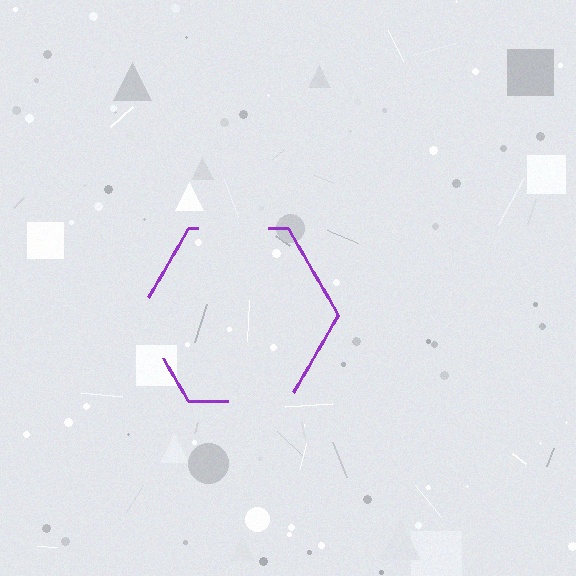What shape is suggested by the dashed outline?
The dashed outline suggests a hexagon.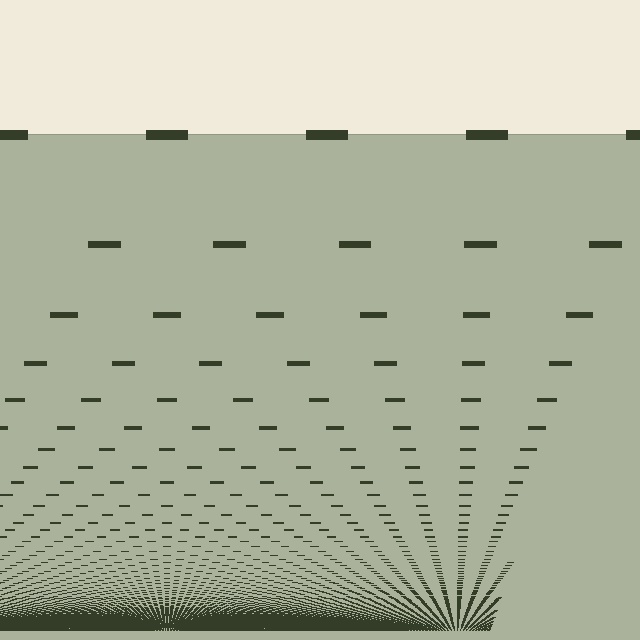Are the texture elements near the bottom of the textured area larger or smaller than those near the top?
Smaller. The gradient is inverted — elements near the bottom are smaller and denser.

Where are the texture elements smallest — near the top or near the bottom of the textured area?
Near the bottom.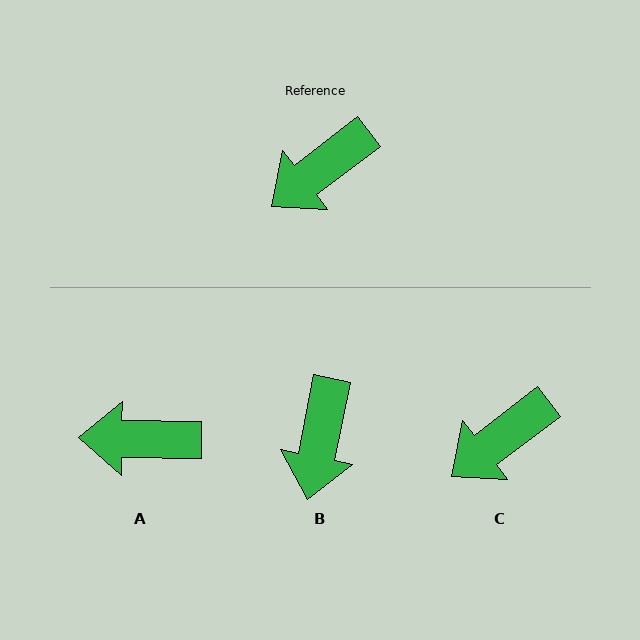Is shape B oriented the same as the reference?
No, it is off by about 41 degrees.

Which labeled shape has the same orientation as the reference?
C.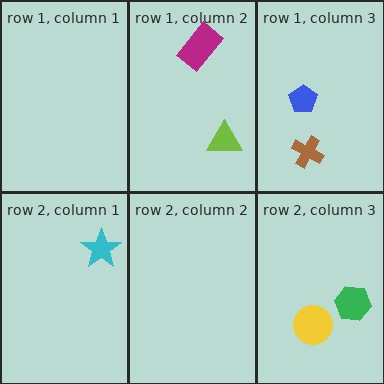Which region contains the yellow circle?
The row 2, column 3 region.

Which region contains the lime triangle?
The row 1, column 2 region.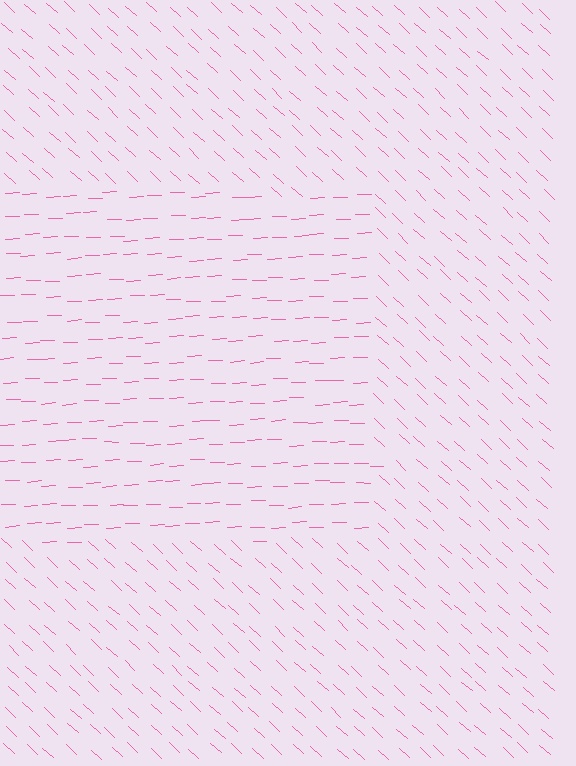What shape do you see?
I see a rectangle.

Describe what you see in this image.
The image is filled with small pink line segments. A rectangle region in the image has lines oriented differently from the surrounding lines, creating a visible texture boundary.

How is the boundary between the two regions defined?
The boundary is defined purely by a change in line orientation (approximately 45 degrees difference). All lines are the same color and thickness.